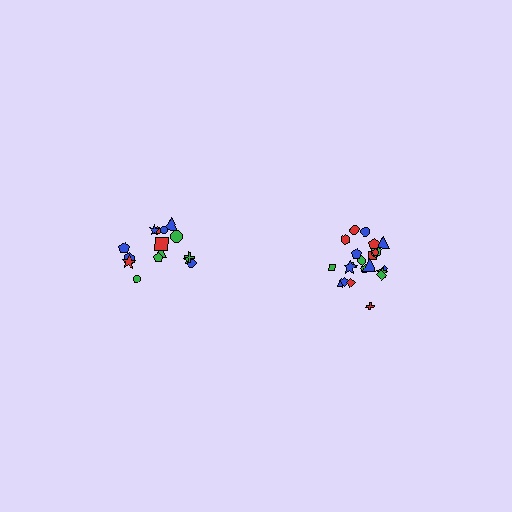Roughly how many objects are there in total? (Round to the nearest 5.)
Roughly 35 objects in total.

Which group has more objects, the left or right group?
The right group.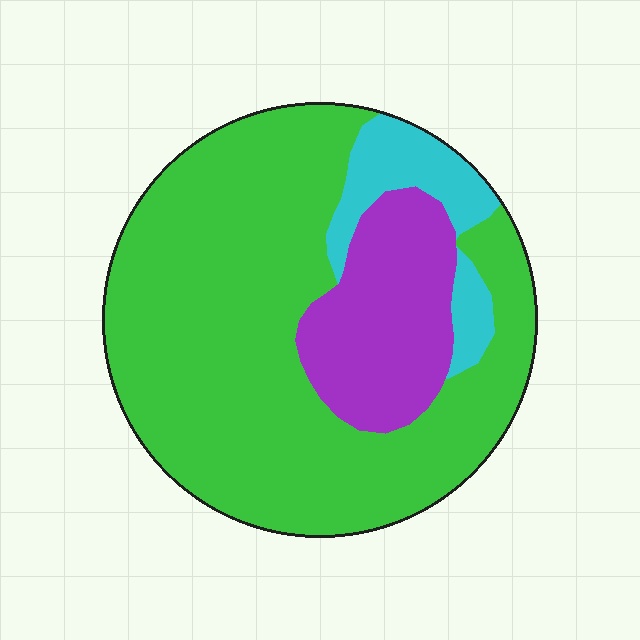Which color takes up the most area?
Green, at roughly 70%.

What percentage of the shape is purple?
Purple takes up about one fifth (1/5) of the shape.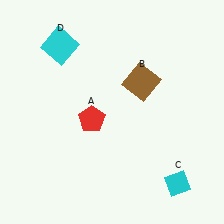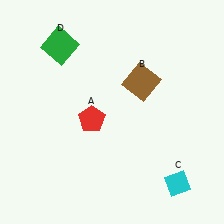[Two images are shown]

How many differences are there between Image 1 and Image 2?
There is 1 difference between the two images.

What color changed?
The square (D) changed from cyan in Image 1 to green in Image 2.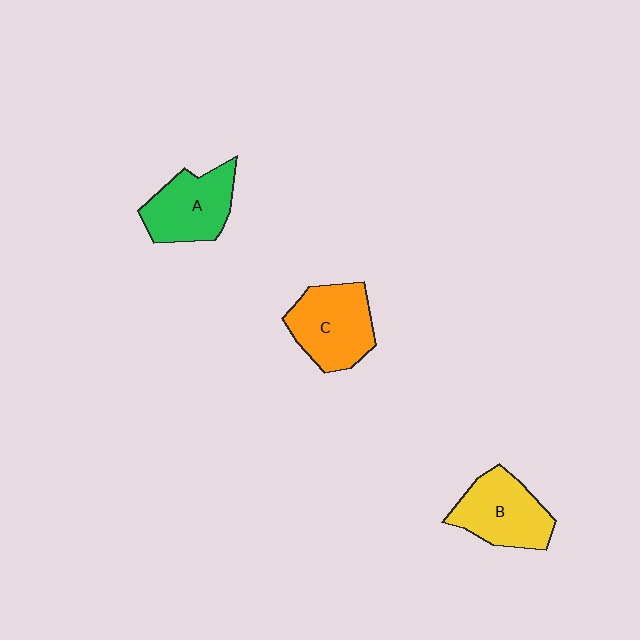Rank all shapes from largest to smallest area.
From largest to smallest: C (orange), B (yellow), A (green).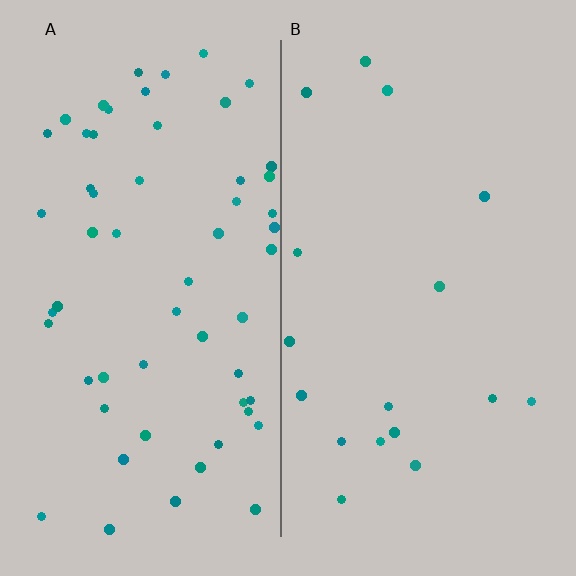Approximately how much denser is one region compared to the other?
Approximately 3.4× — region A over region B.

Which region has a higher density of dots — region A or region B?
A (the left).